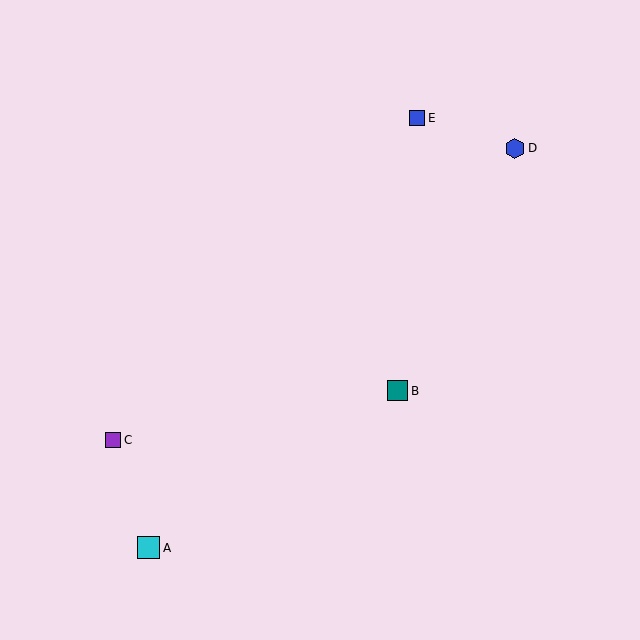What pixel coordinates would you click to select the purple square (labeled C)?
Click at (113, 440) to select the purple square C.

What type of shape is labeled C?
Shape C is a purple square.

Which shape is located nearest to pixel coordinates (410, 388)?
The teal square (labeled B) at (398, 391) is nearest to that location.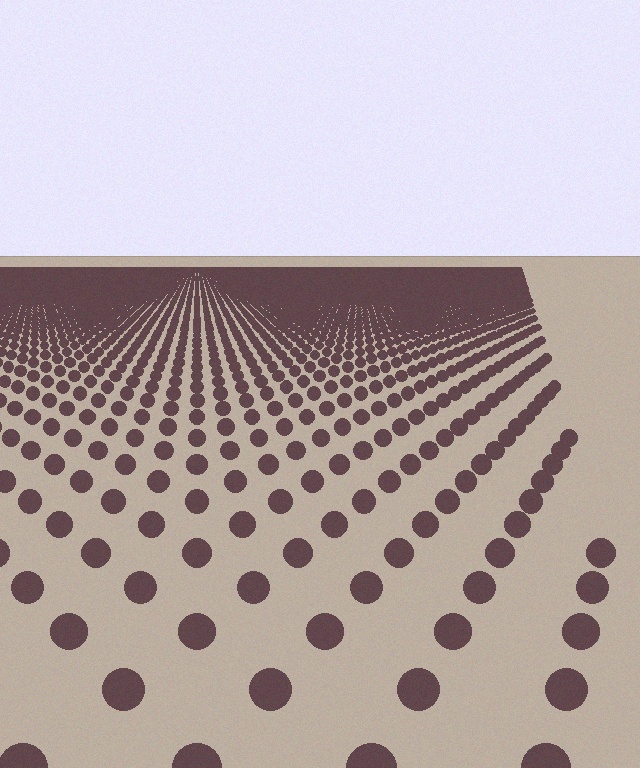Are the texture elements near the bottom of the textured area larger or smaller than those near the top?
Larger. Near the bottom, elements are closer to the viewer and appear at a bigger on-screen size.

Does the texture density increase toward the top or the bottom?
Density increases toward the top.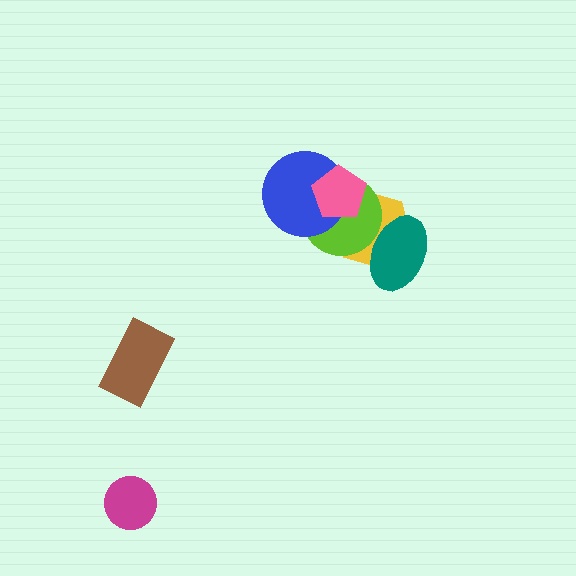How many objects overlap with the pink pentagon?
3 objects overlap with the pink pentagon.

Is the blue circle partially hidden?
Yes, it is partially covered by another shape.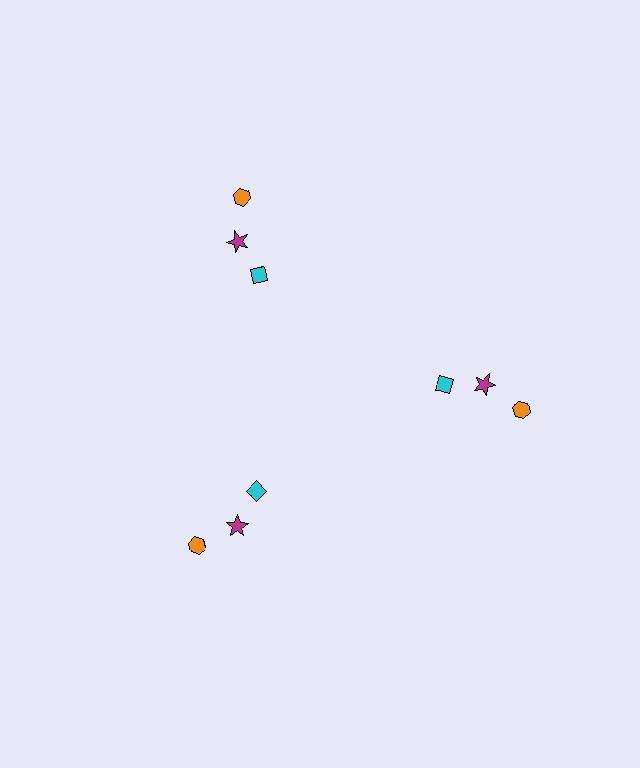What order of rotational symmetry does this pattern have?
This pattern has 3-fold rotational symmetry.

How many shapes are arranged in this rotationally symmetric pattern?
There are 9 shapes, arranged in 3 groups of 3.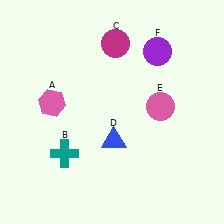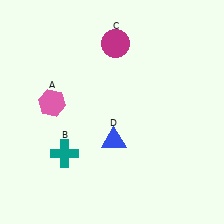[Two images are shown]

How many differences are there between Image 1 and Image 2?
There are 2 differences between the two images.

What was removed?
The pink circle (E), the purple circle (F) were removed in Image 2.